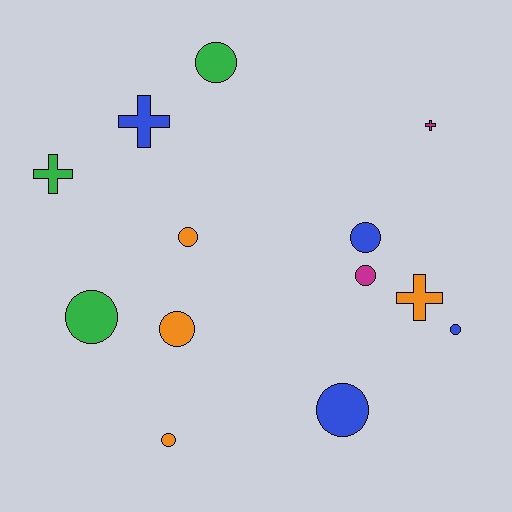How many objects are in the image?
There are 13 objects.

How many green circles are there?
There are 2 green circles.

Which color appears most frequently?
Orange, with 4 objects.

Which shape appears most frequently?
Circle, with 9 objects.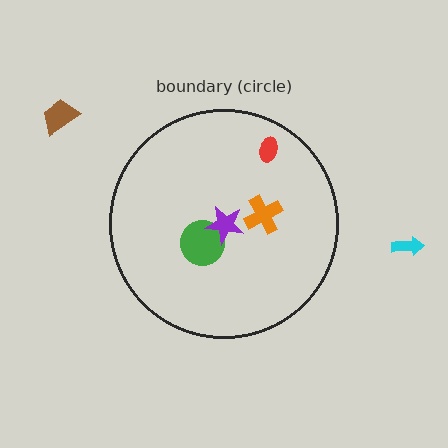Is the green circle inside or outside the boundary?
Inside.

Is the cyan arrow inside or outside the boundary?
Outside.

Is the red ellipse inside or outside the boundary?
Inside.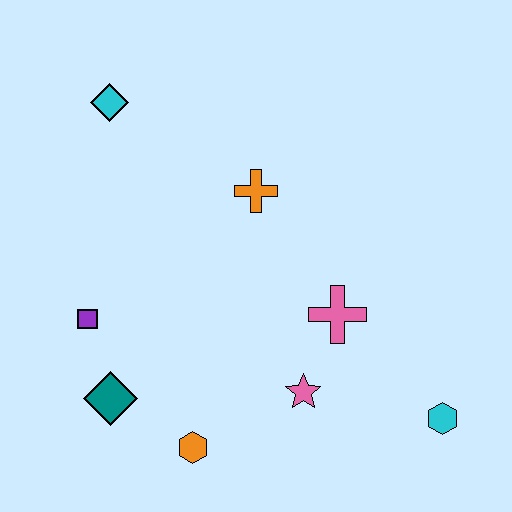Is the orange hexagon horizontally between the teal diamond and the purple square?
No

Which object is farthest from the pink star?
The cyan diamond is farthest from the pink star.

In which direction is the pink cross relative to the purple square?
The pink cross is to the right of the purple square.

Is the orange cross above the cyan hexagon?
Yes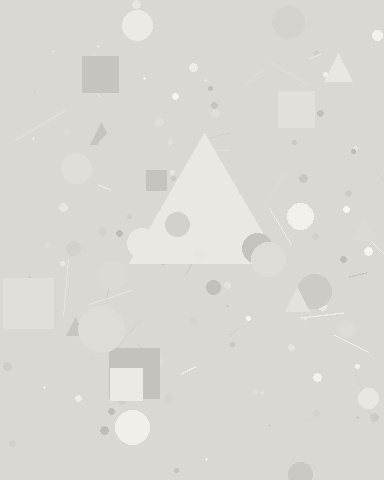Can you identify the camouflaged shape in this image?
The camouflaged shape is a triangle.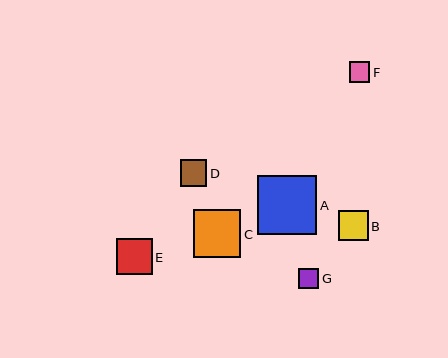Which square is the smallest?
Square G is the smallest with a size of approximately 20 pixels.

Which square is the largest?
Square A is the largest with a size of approximately 59 pixels.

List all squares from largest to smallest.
From largest to smallest: A, C, E, B, D, F, G.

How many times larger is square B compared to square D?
Square B is approximately 1.1 times the size of square D.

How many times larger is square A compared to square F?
Square A is approximately 2.9 times the size of square F.